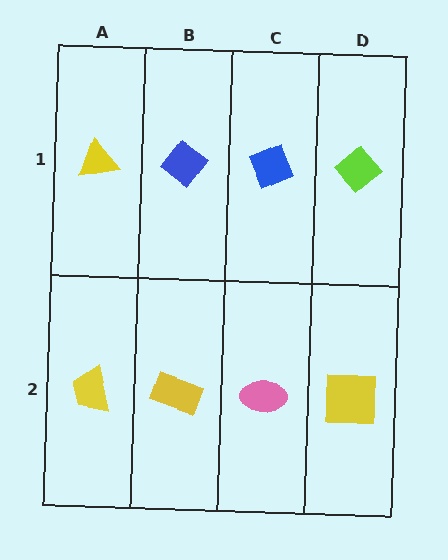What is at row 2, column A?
A yellow trapezoid.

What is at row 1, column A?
A yellow triangle.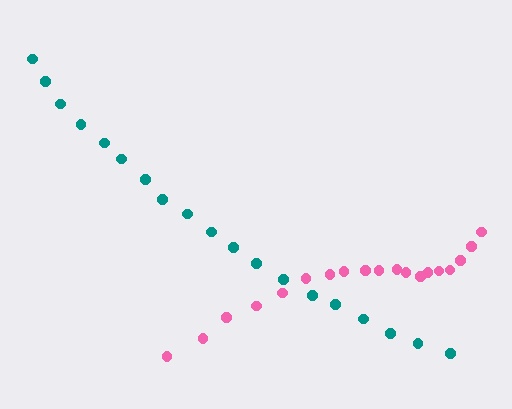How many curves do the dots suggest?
There are 2 distinct paths.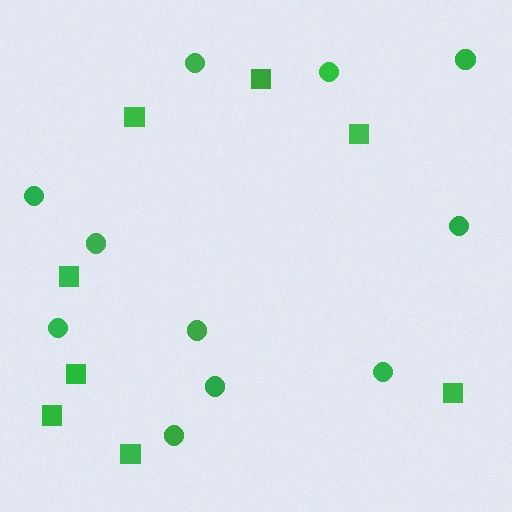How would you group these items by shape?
There are 2 groups: one group of squares (8) and one group of circles (11).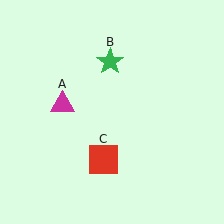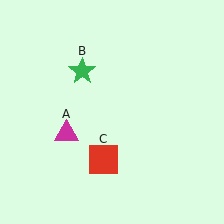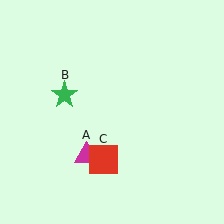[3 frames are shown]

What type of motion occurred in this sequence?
The magenta triangle (object A), green star (object B) rotated counterclockwise around the center of the scene.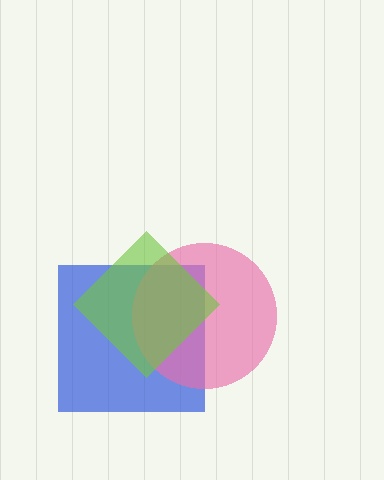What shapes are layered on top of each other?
The layered shapes are: a blue square, a pink circle, a lime diamond.